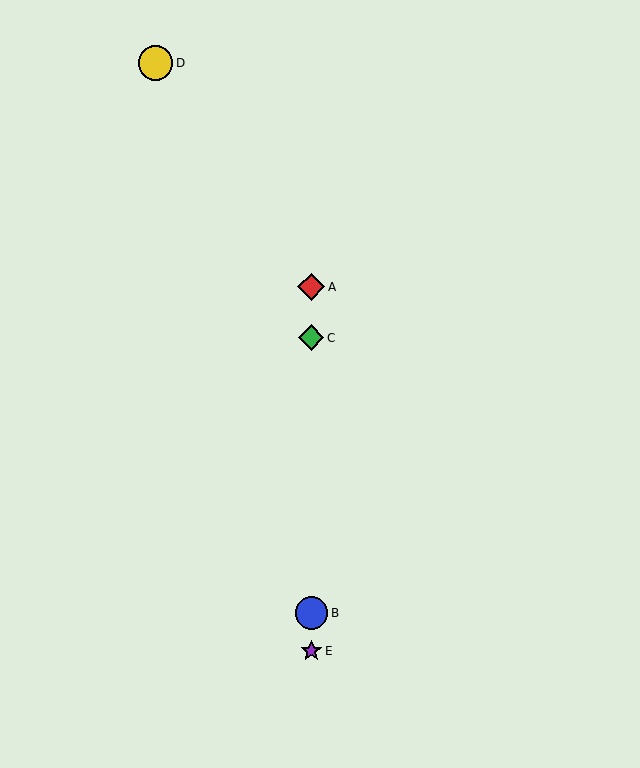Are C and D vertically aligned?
No, C is at x≈311 and D is at x≈156.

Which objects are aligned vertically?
Objects A, B, C, E are aligned vertically.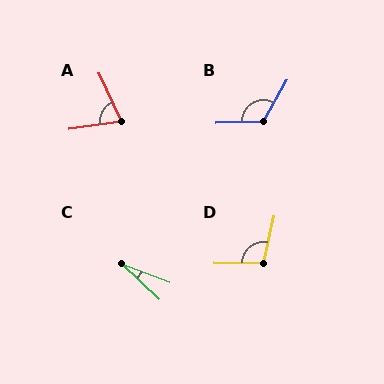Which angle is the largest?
B, at approximately 122 degrees.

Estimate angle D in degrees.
Approximately 102 degrees.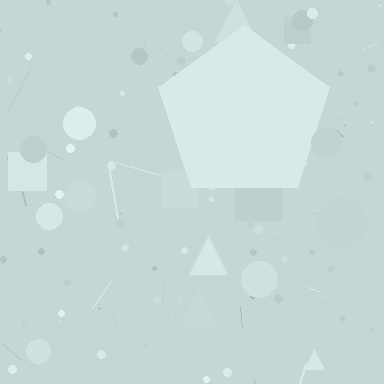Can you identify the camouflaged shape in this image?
The camouflaged shape is a pentagon.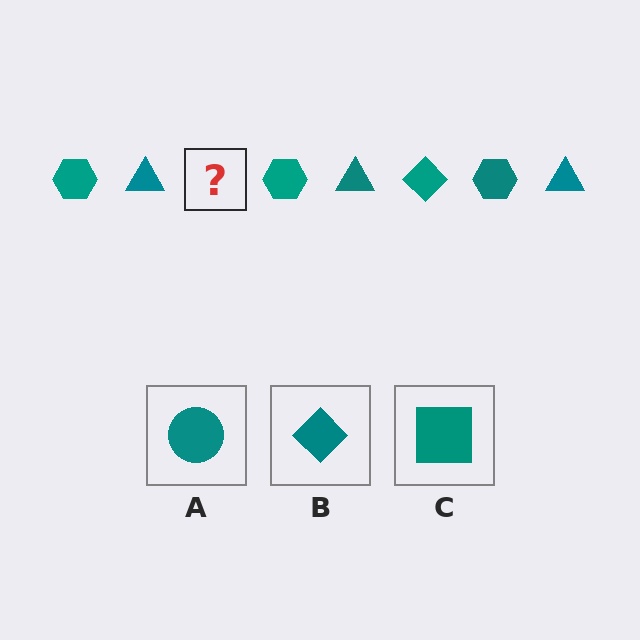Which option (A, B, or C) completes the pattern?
B.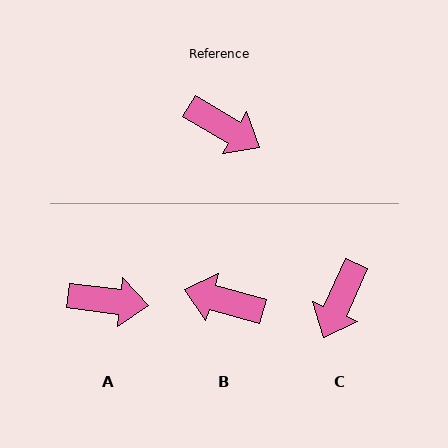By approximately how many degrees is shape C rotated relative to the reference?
Approximately 84 degrees clockwise.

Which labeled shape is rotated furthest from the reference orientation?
B, about 165 degrees away.